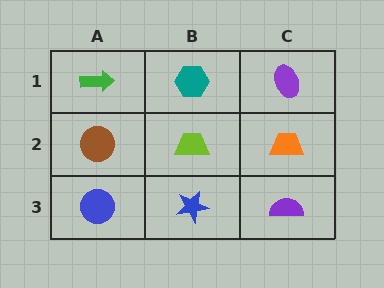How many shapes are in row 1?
3 shapes.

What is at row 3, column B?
A blue star.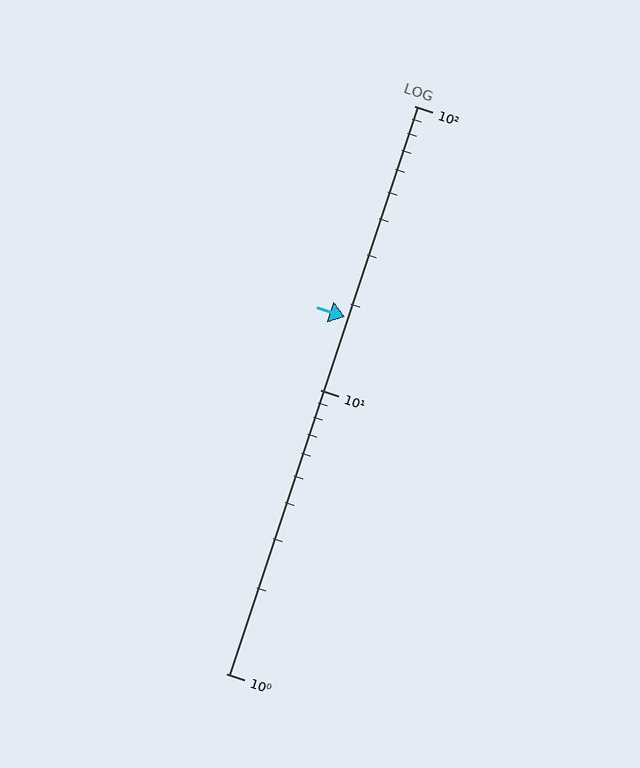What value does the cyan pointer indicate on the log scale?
The pointer indicates approximately 18.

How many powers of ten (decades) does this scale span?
The scale spans 2 decades, from 1 to 100.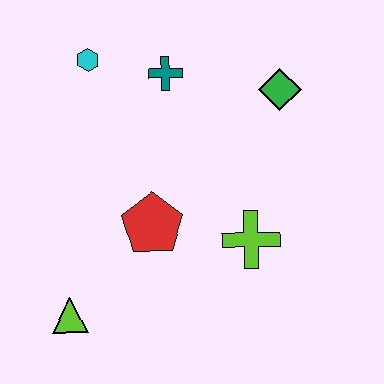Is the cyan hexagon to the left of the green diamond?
Yes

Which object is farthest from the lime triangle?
The green diamond is farthest from the lime triangle.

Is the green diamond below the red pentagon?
No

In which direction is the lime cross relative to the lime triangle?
The lime cross is to the right of the lime triangle.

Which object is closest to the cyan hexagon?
The teal cross is closest to the cyan hexagon.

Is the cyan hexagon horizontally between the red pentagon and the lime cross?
No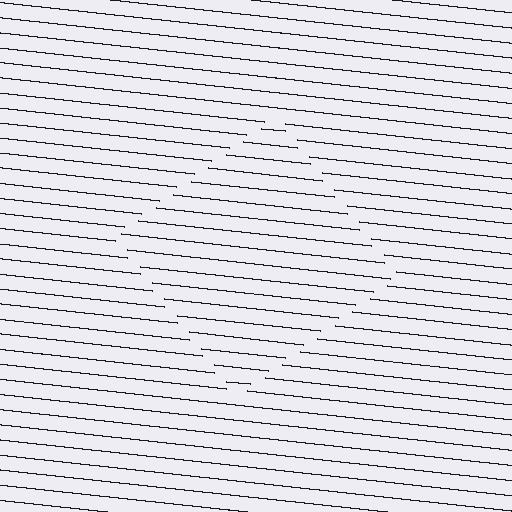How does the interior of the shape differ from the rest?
The interior of the shape contains the same grating, shifted by half a period — the contour is defined by the phase discontinuity where line-ends from the inner and outer gratings abut.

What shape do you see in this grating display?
An illusory square. The interior of the shape contains the same grating, shifted by half a period — the contour is defined by the phase discontinuity where line-ends from the inner and outer gratings abut.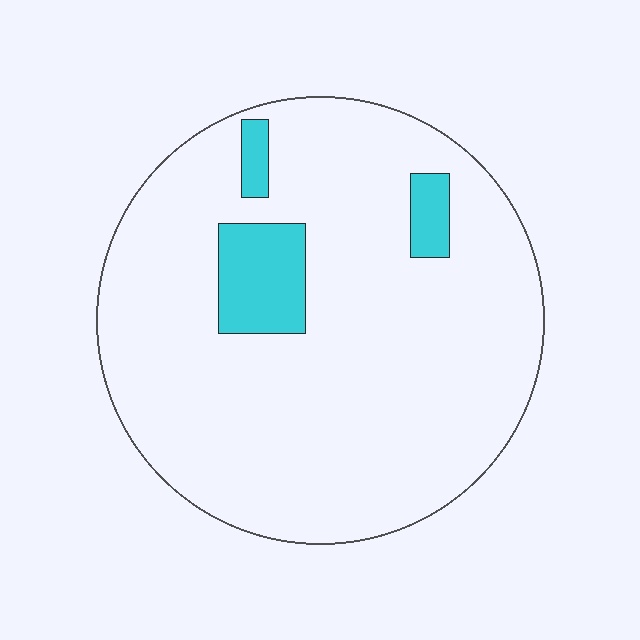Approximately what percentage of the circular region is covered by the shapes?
Approximately 10%.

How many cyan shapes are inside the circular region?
3.